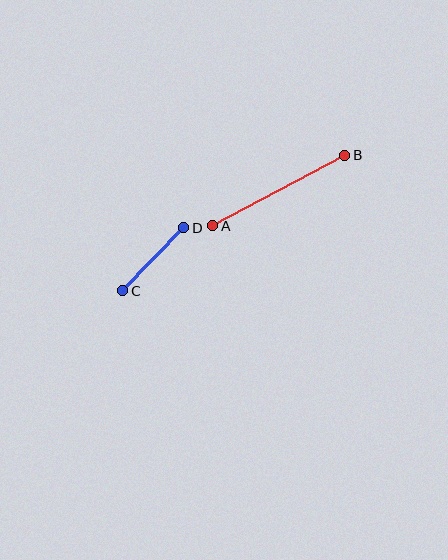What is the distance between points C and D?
The distance is approximately 88 pixels.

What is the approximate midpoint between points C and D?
The midpoint is at approximately (153, 259) pixels.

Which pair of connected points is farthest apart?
Points A and B are farthest apart.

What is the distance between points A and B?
The distance is approximately 150 pixels.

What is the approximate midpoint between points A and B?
The midpoint is at approximately (279, 191) pixels.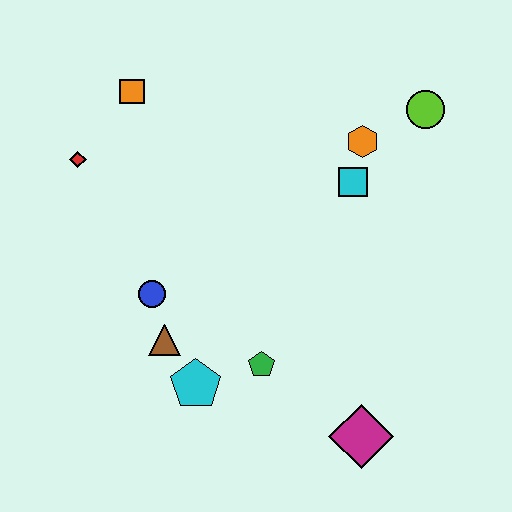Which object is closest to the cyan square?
The orange hexagon is closest to the cyan square.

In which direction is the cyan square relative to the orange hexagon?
The cyan square is below the orange hexagon.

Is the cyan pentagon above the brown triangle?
No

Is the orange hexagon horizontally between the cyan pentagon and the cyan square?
No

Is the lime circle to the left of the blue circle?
No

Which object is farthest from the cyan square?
The red diamond is farthest from the cyan square.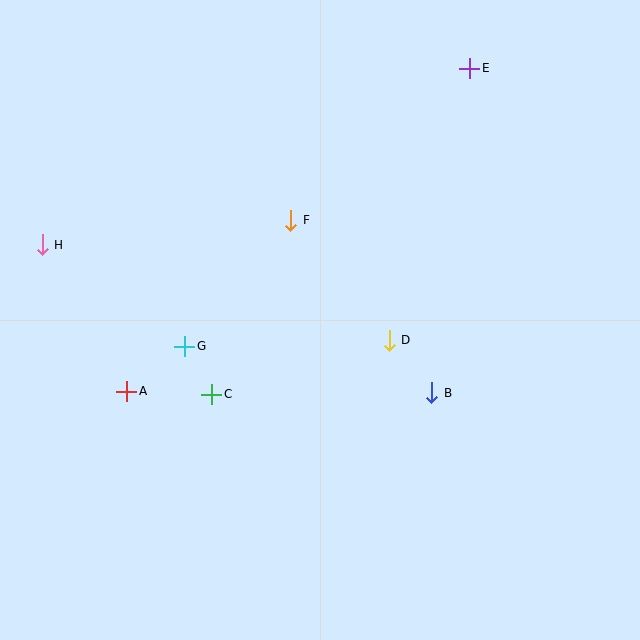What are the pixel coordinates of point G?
Point G is at (185, 347).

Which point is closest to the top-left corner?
Point H is closest to the top-left corner.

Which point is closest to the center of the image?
Point D at (389, 340) is closest to the center.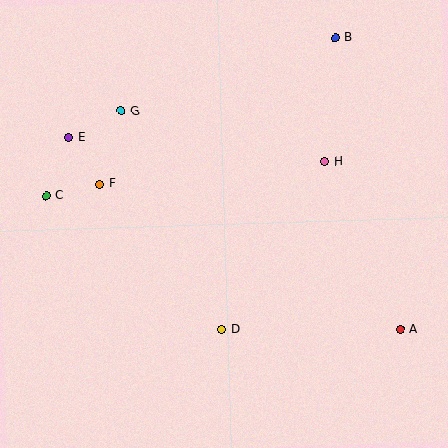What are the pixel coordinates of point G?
Point G is at (121, 111).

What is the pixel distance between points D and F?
The distance between D and F is 191 pixels.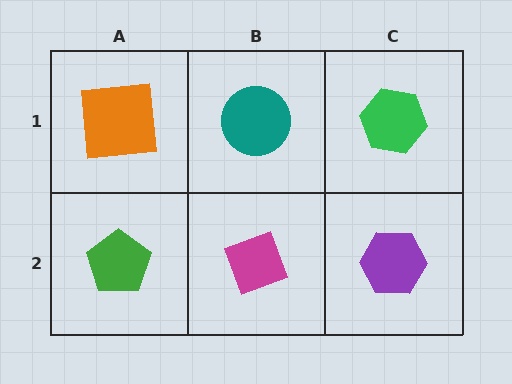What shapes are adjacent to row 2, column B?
A teal circle (row 1, column B), a green pentagon (row 2, column A), a purple hexagon (row 2, column C).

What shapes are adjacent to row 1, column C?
A purple hexagon (row 2, column C), a teal circle (row 1, column B).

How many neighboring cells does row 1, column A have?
2.